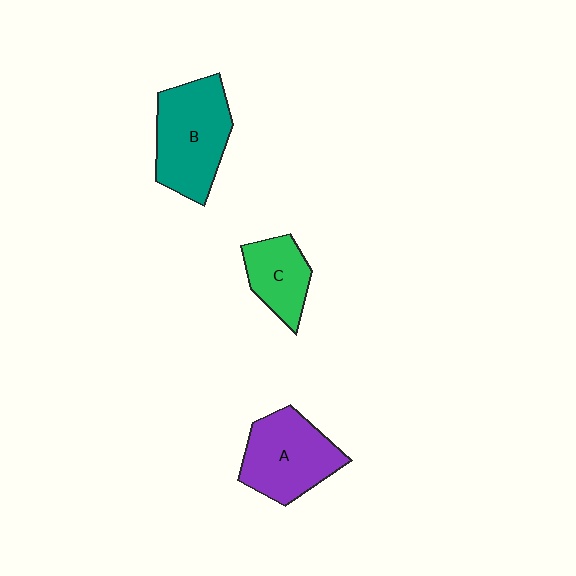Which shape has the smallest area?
Shape C (green).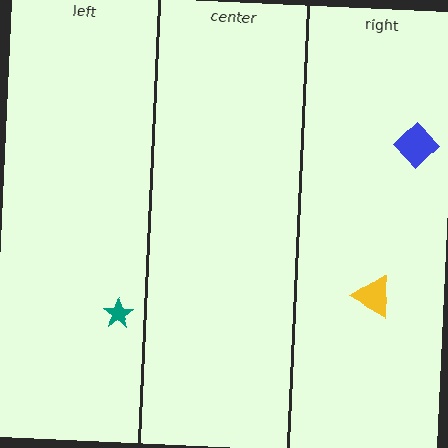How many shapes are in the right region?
2.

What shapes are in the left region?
The teal star.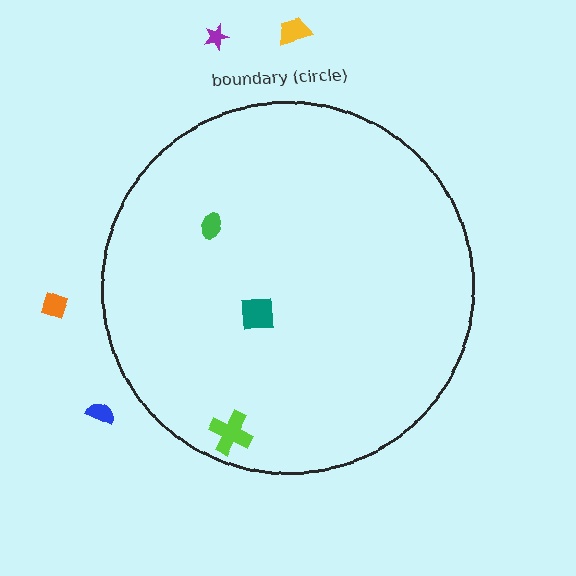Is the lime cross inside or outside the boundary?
Inside.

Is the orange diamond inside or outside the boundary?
Outside.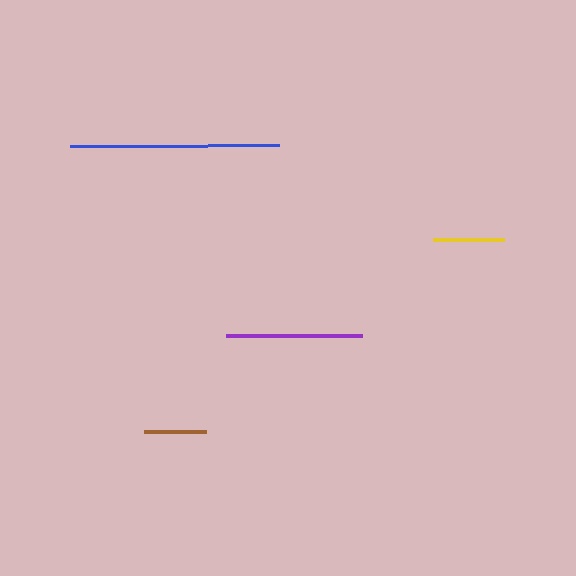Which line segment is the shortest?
The brown line is the shortest at approximately 61 pixels.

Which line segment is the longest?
The blue line is the longest at approximately 209 pixels.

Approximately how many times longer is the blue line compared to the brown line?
The blue line is approximately 3.4 times the length of the brown line.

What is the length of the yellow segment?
The yellow segment is approximately 72 pixels long.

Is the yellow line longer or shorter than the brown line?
The yellow line is longer than the brown line.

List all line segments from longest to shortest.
From longest to shortest: blue, purple, yellow, brown.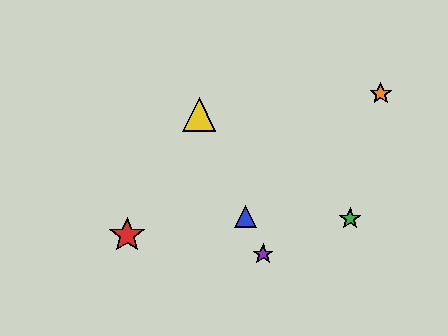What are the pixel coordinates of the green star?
The green star is at (350, 219).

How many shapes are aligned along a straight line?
3 shapes (the blue triangle, the yellow triangle, the purple star) are aligned along a straight line.